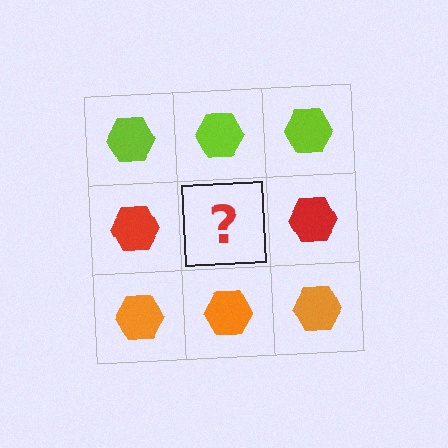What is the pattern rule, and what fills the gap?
The rule is that each row has a consistent color. The gap should be filled with a red hexagon.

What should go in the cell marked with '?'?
The missing cell should contain a red hexagon.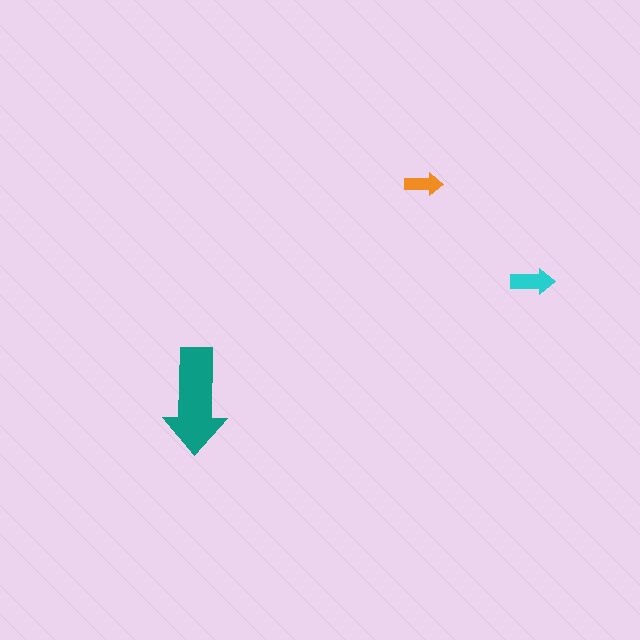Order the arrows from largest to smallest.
the teal one, the cyan one, the orange one.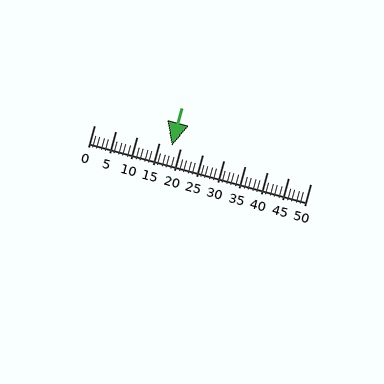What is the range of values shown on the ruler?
The ruler shows values from 0 to 50.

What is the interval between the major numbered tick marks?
The major tick marks are spaced 5 units apart.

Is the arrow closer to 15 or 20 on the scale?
The arrow is closer to 20.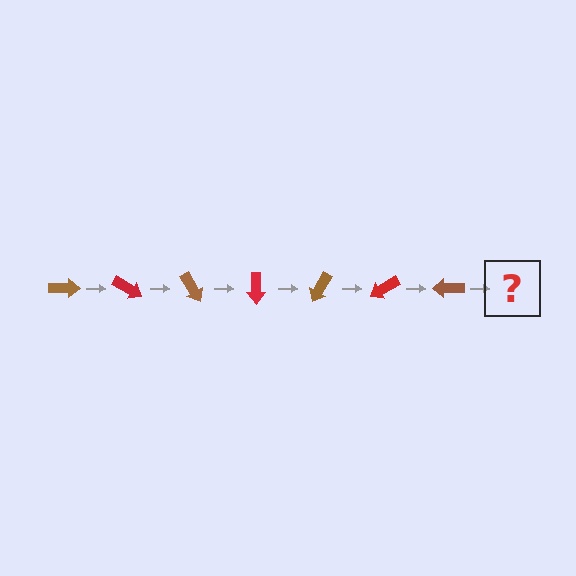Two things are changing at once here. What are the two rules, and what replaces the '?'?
The two rules are that it rotates 30 degrees each step and the color cycles through brown and red. The '?' should be a red arrow, rotated 210 degrees from the start.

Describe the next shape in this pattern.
It should be a red arrow, rotated 210 degrees from the start.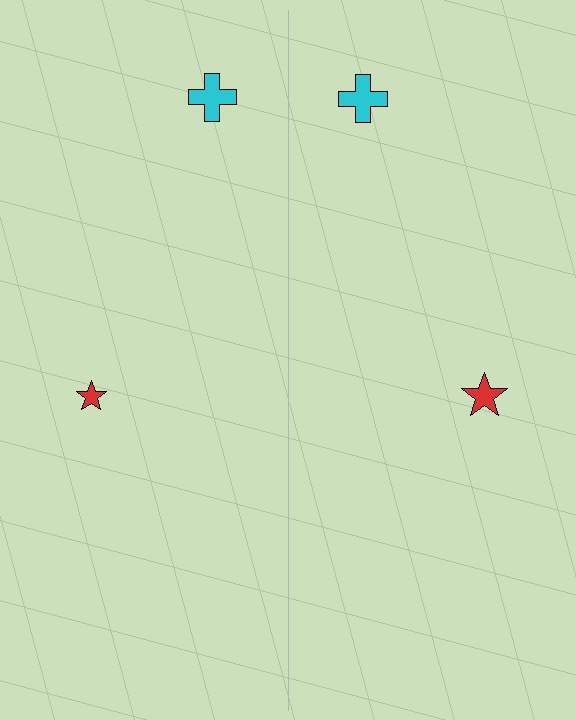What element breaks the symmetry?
The red star on the right side has a different size than its mirror counterpart.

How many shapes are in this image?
There are 4 shapes in this image.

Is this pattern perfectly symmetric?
No, the pattern is not perfectly symmetric. The red star on the right side has a different size than its mirror counterpart.